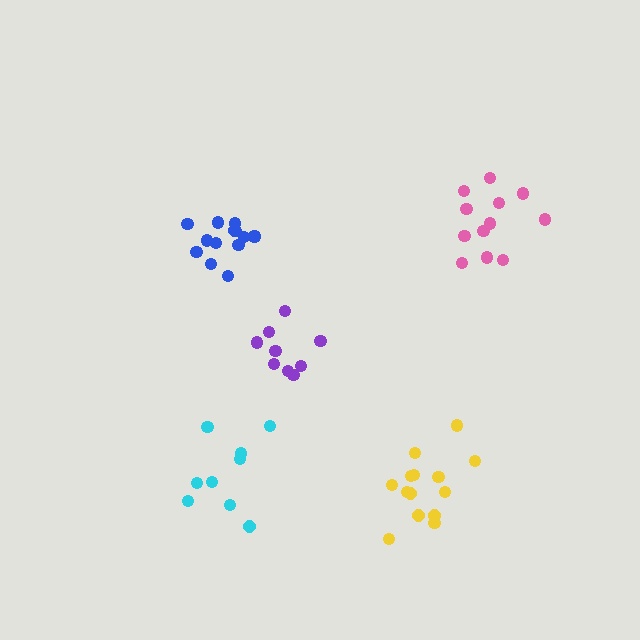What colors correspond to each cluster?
The clusters are colored: purple, yellow, cyan, blue, pink.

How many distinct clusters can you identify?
There are 5 distinct clusters.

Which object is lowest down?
The yellow cluster is bottommost.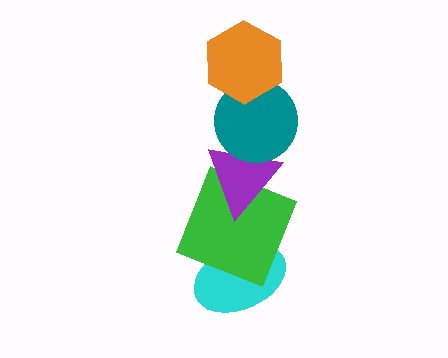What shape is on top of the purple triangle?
The teal circle is on top of the purple triangle.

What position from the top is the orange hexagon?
The orange hexagon is 1st from the top.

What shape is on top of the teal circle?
The orange hexagon is on top of the teal circle.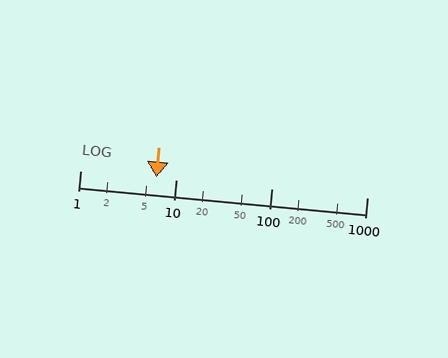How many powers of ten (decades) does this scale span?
The scale spans 3 decades, from 1 to 1000.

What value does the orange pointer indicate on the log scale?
The pointer indicates approximately 6.3.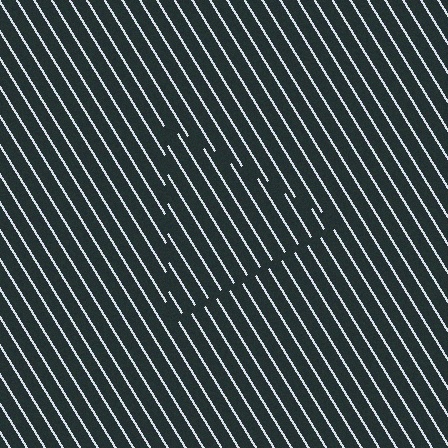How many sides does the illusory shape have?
3 sides — the line-ends trace a triangle.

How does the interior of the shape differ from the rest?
The interior of the shape contains the same grating, shifted by half a period — the contour is defined by the phase discontinuity where line-ends from the inner and outer gratings abut.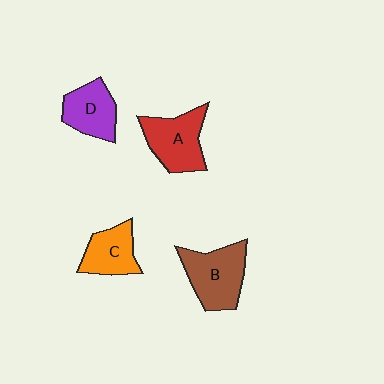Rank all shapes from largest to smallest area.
From largest to smallest: B (brown), A (red), D (purple), C (orange).